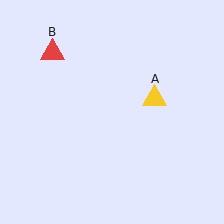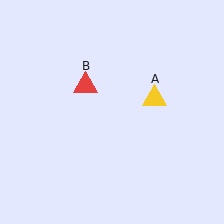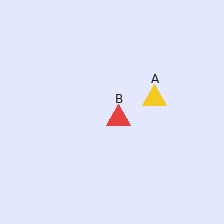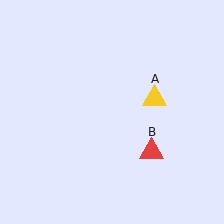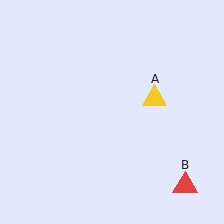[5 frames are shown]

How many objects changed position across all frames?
1 object changed position: red triangle (object B).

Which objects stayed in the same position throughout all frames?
Yellow triangle (object A) remained stationary.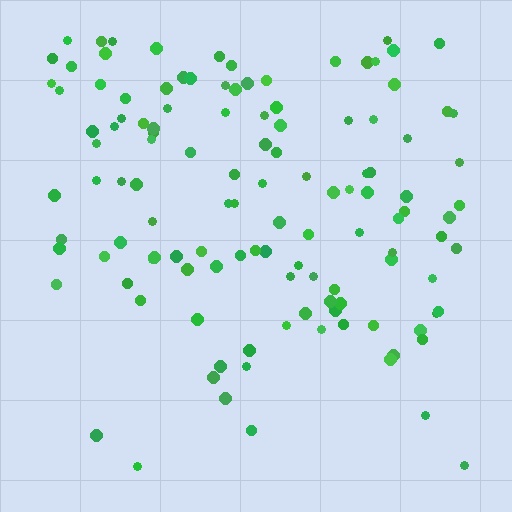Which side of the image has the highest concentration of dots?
The top.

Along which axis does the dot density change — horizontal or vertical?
Vertical.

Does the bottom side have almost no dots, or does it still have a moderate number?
Still a moderate number, just noticeably fewer than the top.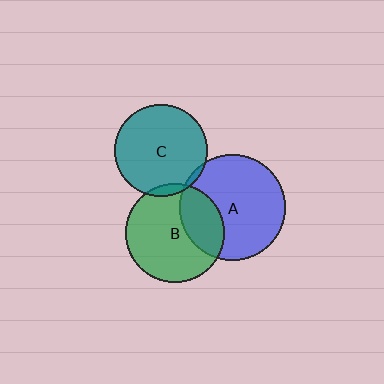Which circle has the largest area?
Circle A (blue).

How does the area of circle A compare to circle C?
Approximately 1.3 times.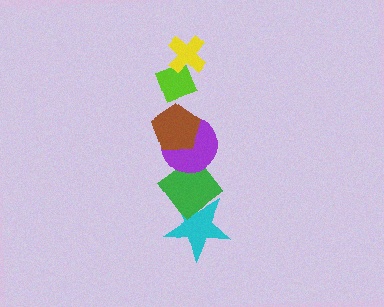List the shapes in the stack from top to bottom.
From top to bottom: the yellow cross, the lime diamond, the brown pentagon, the purple circle, the green diamond, the cyan star.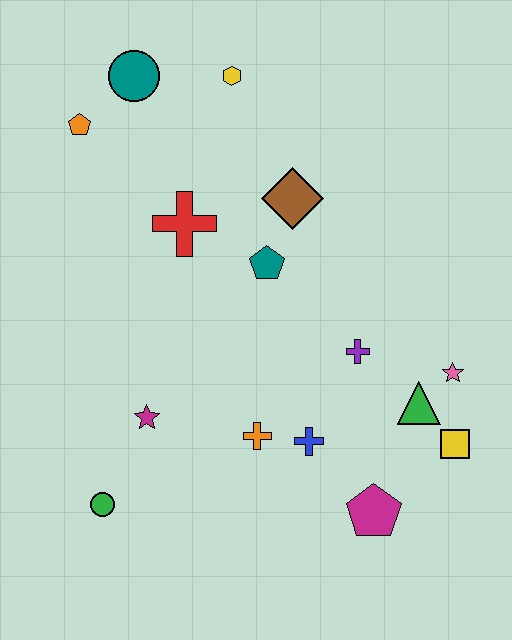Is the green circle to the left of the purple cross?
Yes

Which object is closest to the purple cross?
The green triangle is closest to the purple cross.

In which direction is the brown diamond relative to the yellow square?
The brown diamond is above the yellow square.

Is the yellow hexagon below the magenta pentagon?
No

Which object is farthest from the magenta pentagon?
The teal circle is farthest from the magenta pentagon.